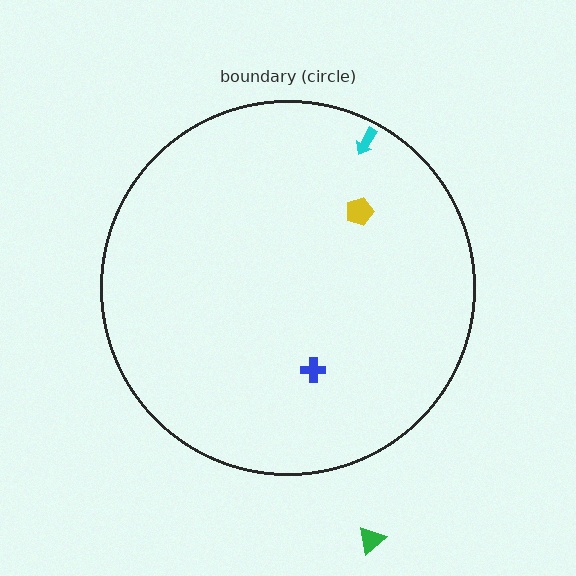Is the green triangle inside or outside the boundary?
Outside.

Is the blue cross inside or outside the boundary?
Inside.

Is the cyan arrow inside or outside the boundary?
Inside.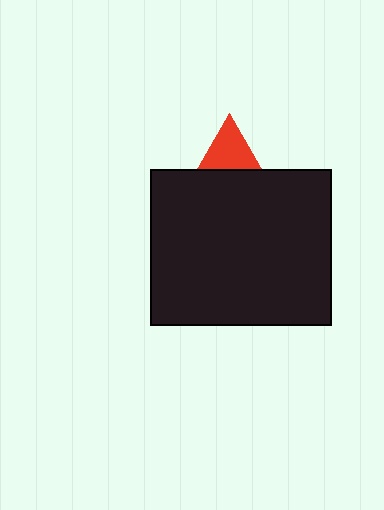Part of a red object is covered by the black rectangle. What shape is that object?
It is a triangle.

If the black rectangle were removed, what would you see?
You would see the complete red triangle.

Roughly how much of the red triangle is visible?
A small part of it is visible (roughly 31%).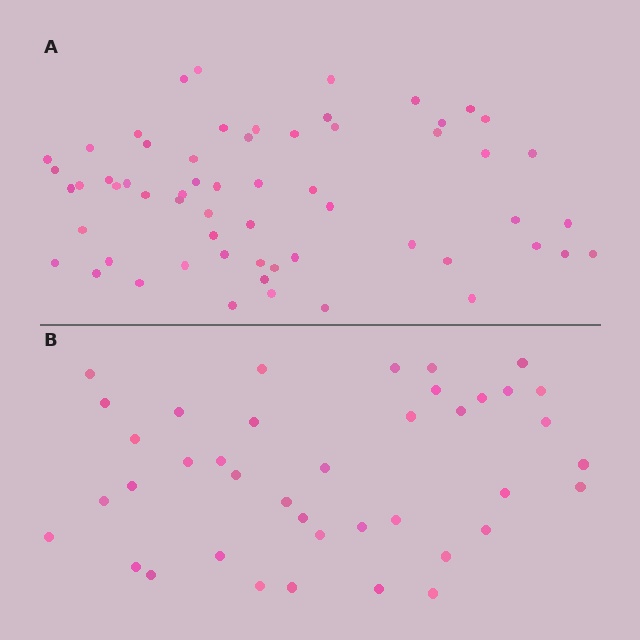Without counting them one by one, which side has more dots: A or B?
Region A (the top region) has more dots.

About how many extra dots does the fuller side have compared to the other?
Region A has approximately 20 more dots than region B.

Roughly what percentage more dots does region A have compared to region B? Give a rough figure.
About 50% more.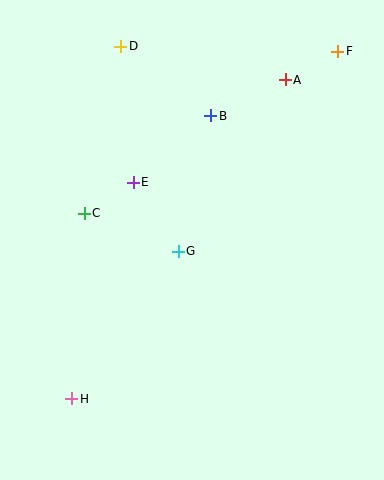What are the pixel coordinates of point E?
Point E is at (133, 182).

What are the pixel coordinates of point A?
Point A is at (285, 80).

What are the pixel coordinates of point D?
Point D is at (121, 46).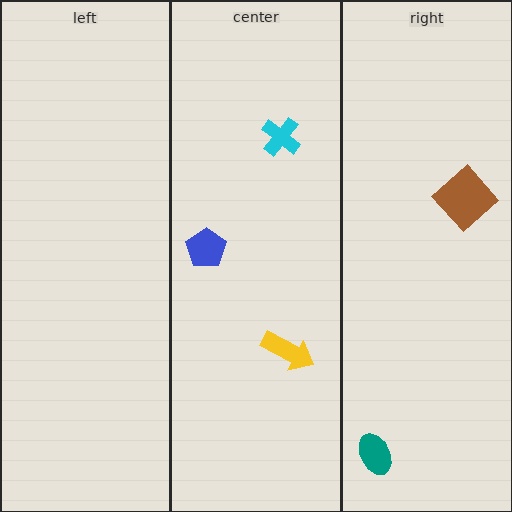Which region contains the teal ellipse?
The right region.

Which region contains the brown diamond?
The right region.